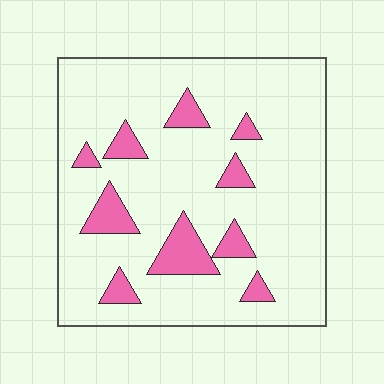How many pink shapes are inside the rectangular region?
10.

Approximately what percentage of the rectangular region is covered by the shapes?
Approximately 15%.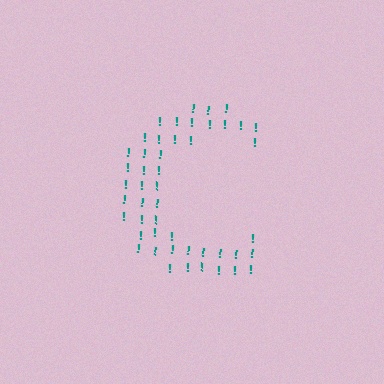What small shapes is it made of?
It is made of small exclamation marks.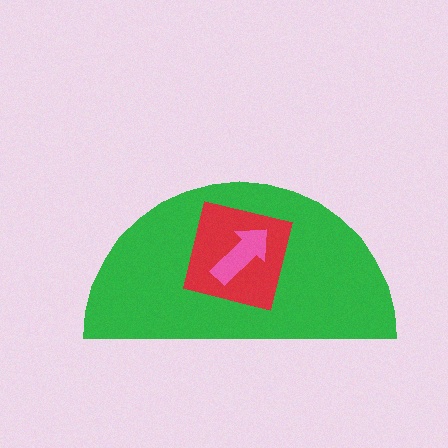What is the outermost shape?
The green semicircle.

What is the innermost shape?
The pink arrow.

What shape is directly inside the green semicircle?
The red square.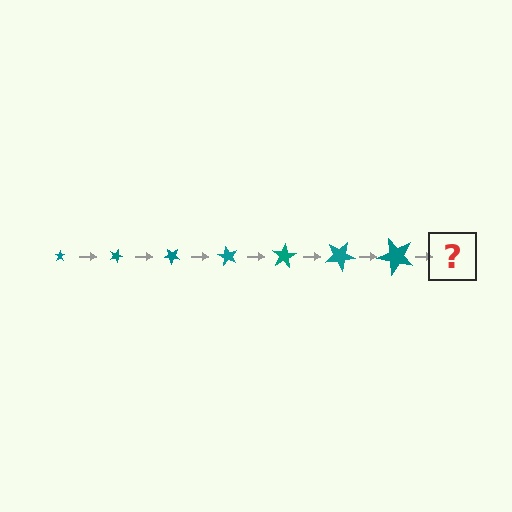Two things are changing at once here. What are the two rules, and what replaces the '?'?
The two rules are that the star grows larger each step and it rotates 20 degrees each step. The '?' should be a star, larger than the previous one and rotated 140 degrees from the start.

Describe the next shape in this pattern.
It should be a star, larger than the previous one and rotated 140 degrees from the start.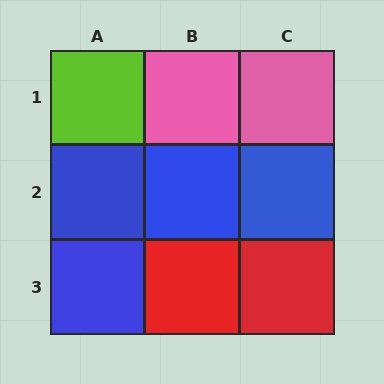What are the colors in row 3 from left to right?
Blue, red, red.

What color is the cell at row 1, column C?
Pink.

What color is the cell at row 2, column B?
Blue.